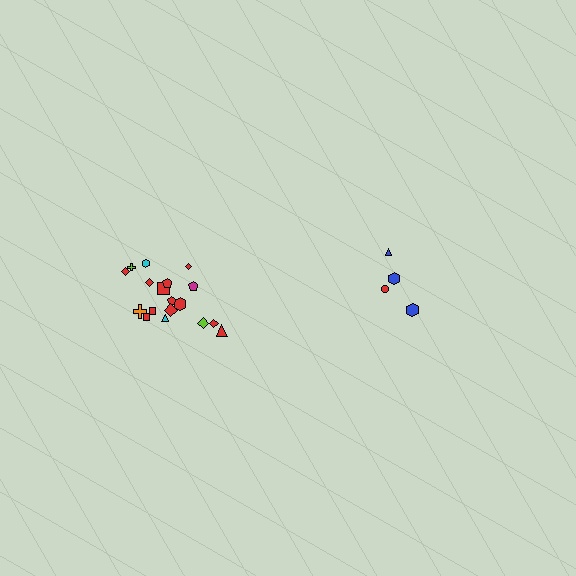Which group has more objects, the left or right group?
The left group.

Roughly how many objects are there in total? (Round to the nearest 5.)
Roughly 20 objects in total.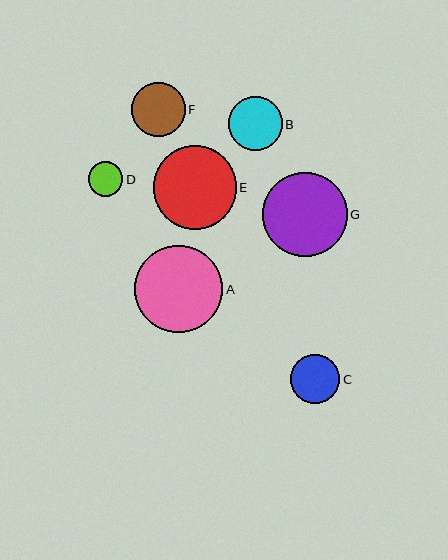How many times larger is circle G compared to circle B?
Circle G is approximately 1.6 times the size of circle B.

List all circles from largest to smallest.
From largest to smallest: A, G, E, F, B, C, D.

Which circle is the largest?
Circle A is the largest with a size of approximately 88 pixels.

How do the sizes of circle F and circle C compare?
Circle F and circle C are approximately the same size.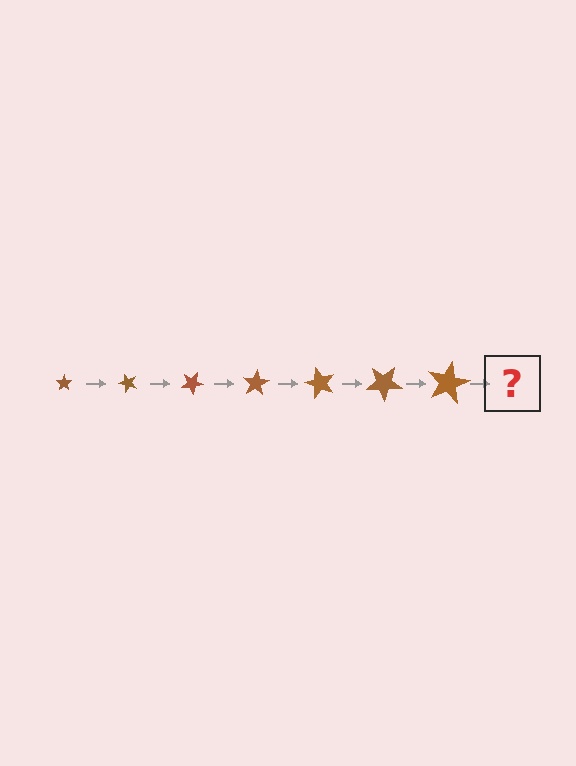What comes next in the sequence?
The next element should be a star, larger than the previous one and rotated 350 degrees from the start.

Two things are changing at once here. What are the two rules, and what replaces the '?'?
The two rules are that the star grows larger each step and it rotates 50 degrees each step. The '?' should be a star, larger than the previous one and rotated 350 degrees from the start.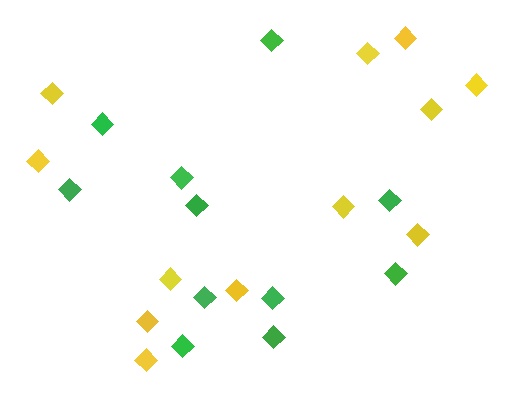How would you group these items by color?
There are 2 groups: one group of yellow diamonds (12) and one group of green diamonds (11).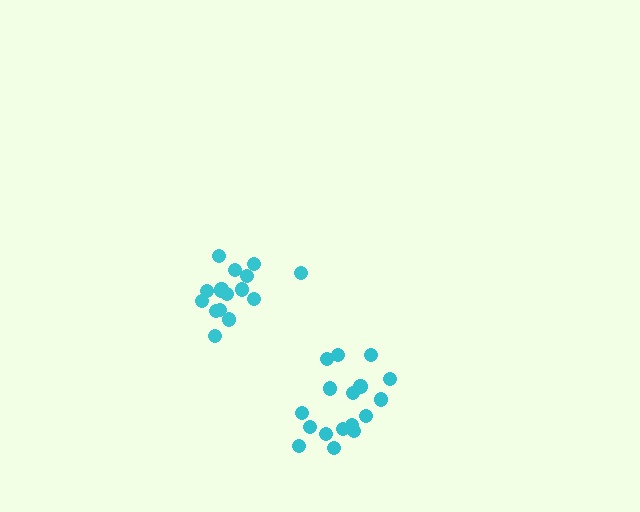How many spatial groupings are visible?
There are 2 spatial groupings.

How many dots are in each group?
Group 1: 16 dots, Group 2: 17 dots (33 total).